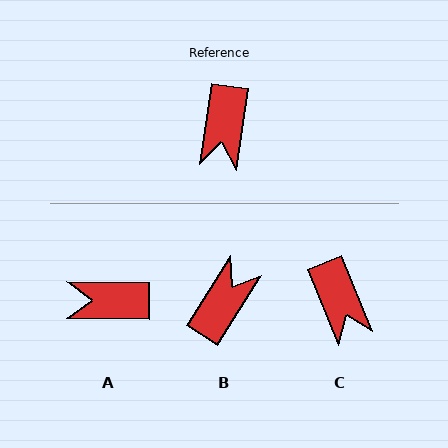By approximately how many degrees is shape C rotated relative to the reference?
Approximately 31 degrees counter-clockwise.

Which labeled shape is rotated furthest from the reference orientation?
B, about 156 degrees away.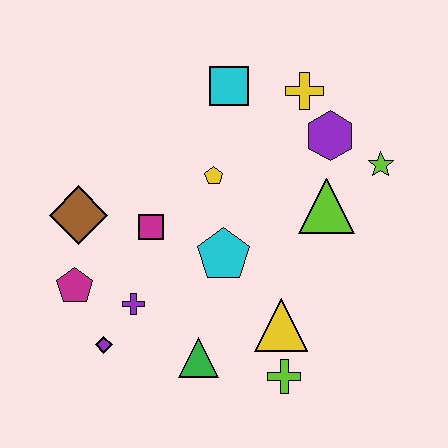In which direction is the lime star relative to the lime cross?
The lime star is above the lime cross.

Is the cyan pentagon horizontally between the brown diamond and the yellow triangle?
Yes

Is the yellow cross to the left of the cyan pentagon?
No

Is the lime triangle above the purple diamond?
Yes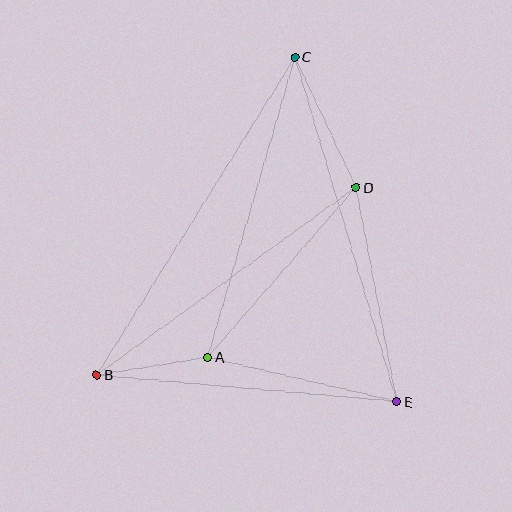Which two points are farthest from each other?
Points B and C are farthest from each other.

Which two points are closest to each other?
Points A and B are closest to each other.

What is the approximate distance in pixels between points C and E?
The distance between C and E is approximately 360 pixels.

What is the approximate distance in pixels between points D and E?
The distance between D and E is approximately 218 pixels.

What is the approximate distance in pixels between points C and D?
The distance between C and D is approximately 145 pixels.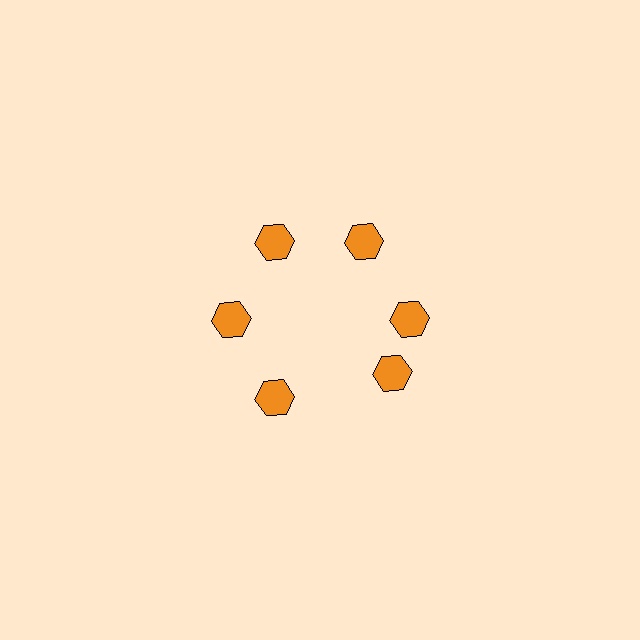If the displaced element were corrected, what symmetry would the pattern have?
It would have 6-fold rotational symmetry — the pattern would map onto itself every 60 degrees.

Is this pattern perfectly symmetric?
No. The 6 orange hexagons are arranged in a ring, but one element near the 5 o'clock position is rotated out of alignment along the ring, breaking the 6-fold rotational symmetry.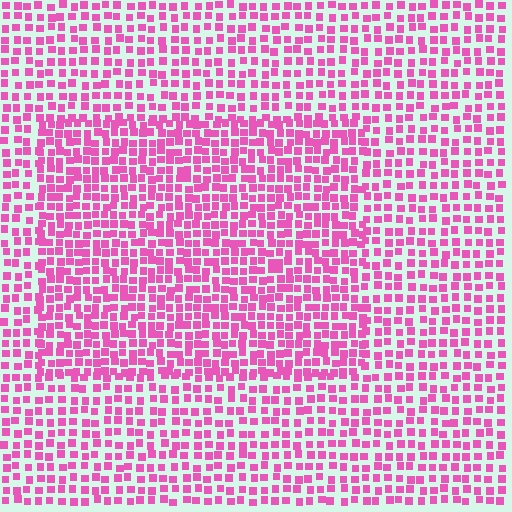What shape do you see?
I see a rectangle.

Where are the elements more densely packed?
The elements are more densely packed inside the rectangle boundary.